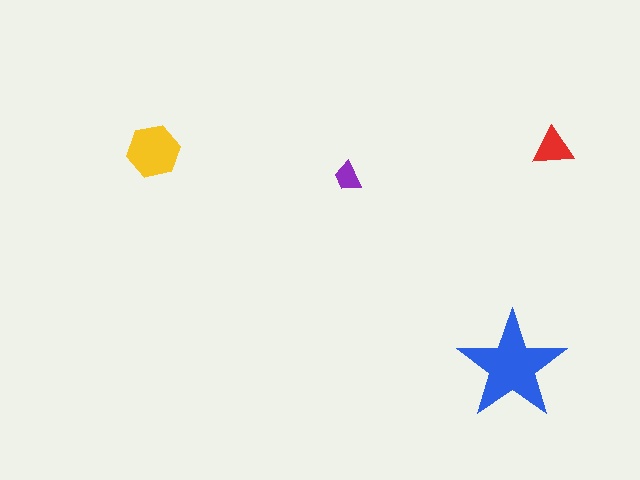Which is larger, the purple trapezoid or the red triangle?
The red triangle.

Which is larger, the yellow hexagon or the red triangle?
The yellow hexagon.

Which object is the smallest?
The purple trapezoid.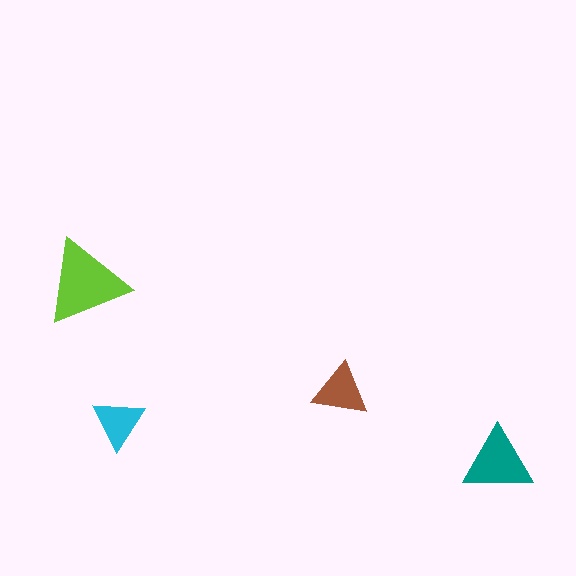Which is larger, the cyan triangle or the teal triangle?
The teal one.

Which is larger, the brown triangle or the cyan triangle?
The brown one.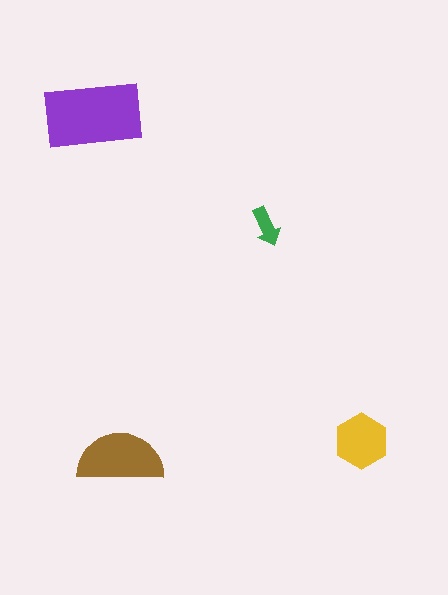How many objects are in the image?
There are 4 objects in the image.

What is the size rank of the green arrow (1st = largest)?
4th.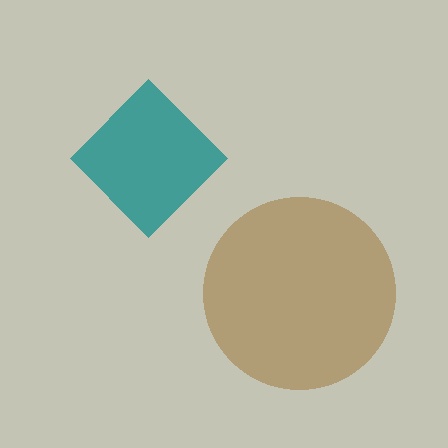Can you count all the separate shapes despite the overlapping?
Yes, there are 2 separate shapes.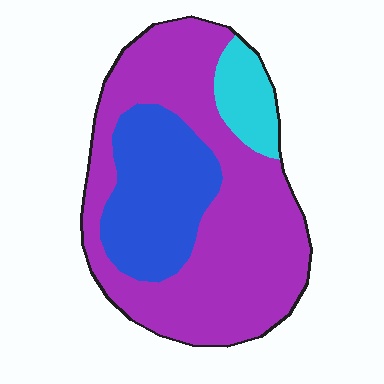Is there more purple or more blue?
Purple.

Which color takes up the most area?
Purple, at roughly 65%.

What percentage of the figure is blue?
Blue covers roughly 25% of the figure.